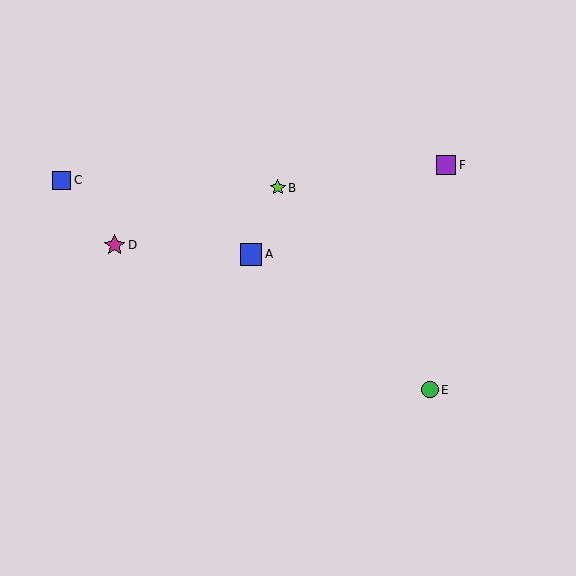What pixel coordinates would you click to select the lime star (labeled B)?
Click at (278, 188) to select the lime star B.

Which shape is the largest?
The blue square (labeled A) is the largest.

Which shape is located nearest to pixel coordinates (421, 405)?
The green circle (labeled E) at (430, 390) is nearest to that location.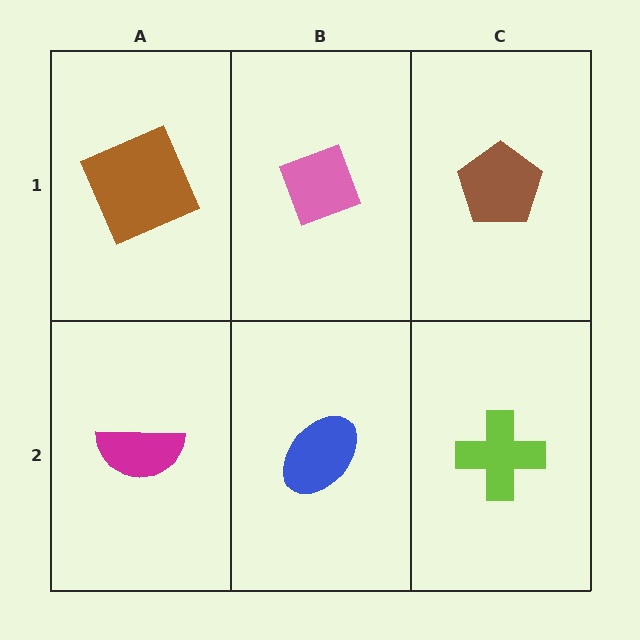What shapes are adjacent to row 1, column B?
A blue ellipse (row 2, column B), a brown square (row 1, column A), a brown pentagon (row 1, column C).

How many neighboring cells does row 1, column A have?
2.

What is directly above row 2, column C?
A brown pentagon.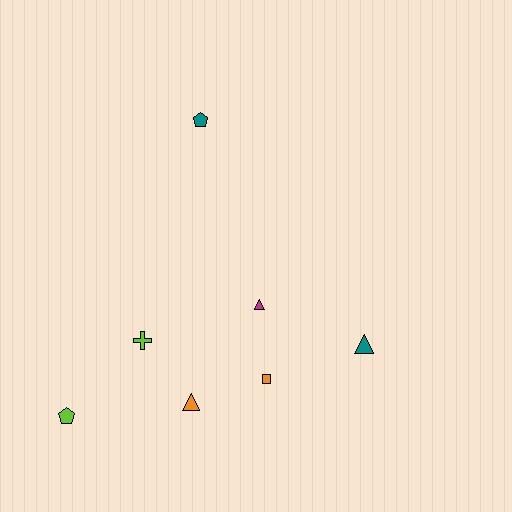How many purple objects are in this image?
There are no purple objects.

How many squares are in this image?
There is 1 square.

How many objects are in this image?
There are 7 objects.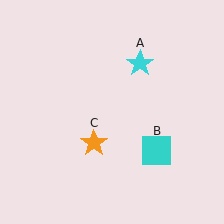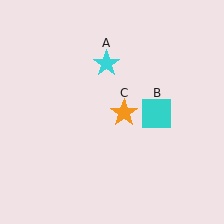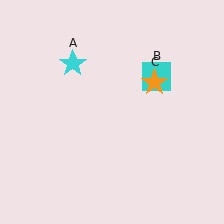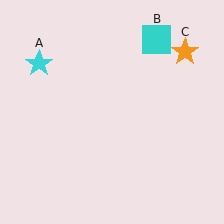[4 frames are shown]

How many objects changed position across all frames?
3 objects changed position: cyan star (object A), cyan square (object B), orange star (object C).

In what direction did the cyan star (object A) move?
The cyan star (object A) moved left.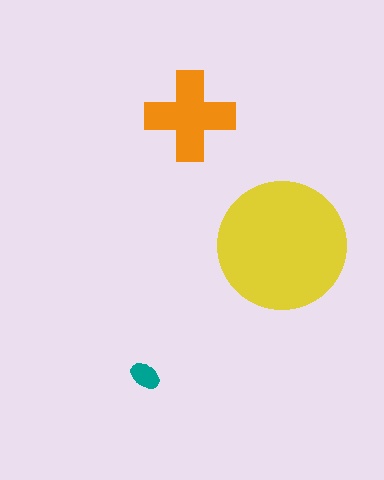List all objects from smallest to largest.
The teal ellipse, the orange cross, the yellow circle.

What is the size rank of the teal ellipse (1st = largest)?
3rd.